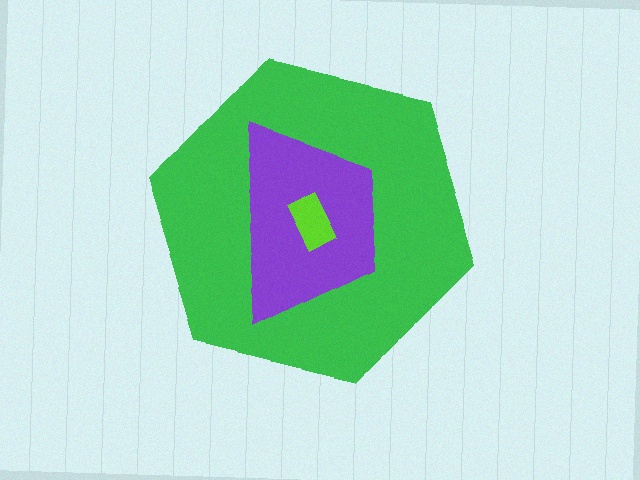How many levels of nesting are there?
3.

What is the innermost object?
The lime rectangle.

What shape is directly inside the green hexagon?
The purple trapezoid.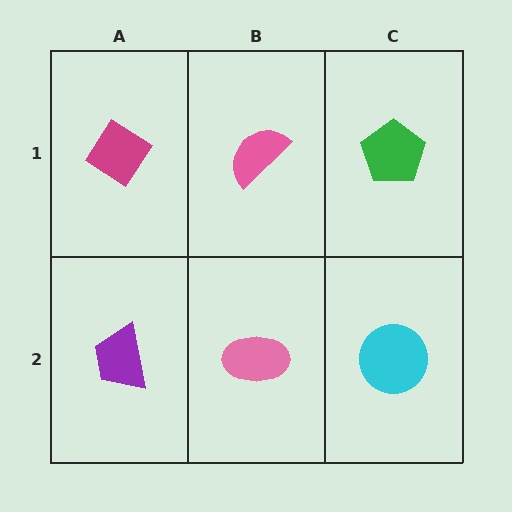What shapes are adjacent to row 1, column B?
A pink ellipse (row 2, column B), a magenta diamond (row 1, column A), a green pentagon (row 1, column C).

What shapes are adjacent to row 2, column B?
A pink semicircle (row 1, column B), a purple trapezoid (row 2, column A), a cyan circle (row 2, column C).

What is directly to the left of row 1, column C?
A pink semicircle.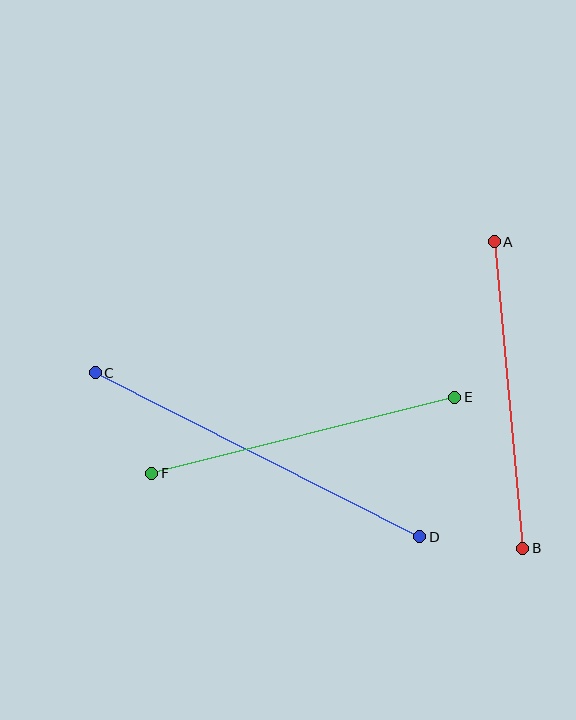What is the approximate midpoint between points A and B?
The midpoint is at approximately (508, 395) pixels.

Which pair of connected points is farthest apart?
Points C and D are farthest apart.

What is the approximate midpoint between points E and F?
The midpoint is at approximately (303, 435) pixels.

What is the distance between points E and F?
The distance is approximately 312 pixels.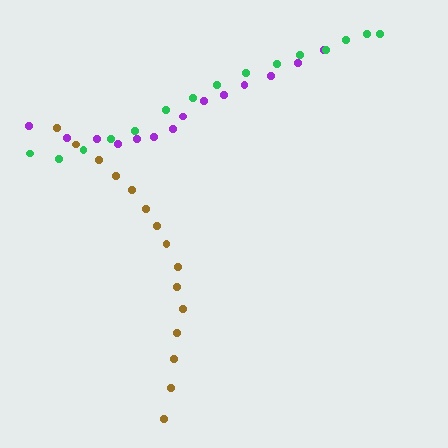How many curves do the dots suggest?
There are 3 distinct paths.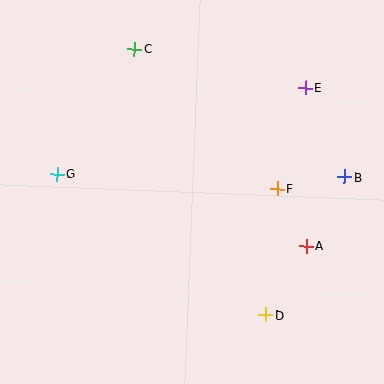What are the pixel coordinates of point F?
Point F is at (278, 189).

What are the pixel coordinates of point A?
Point A is at (306, 246).